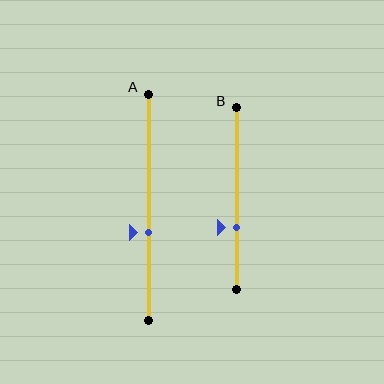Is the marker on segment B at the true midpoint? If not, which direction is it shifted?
No, the marker on segment B is shifted downward by about 16% of the segment length.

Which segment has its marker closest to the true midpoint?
Segment A has its marker closest to the true midpoint.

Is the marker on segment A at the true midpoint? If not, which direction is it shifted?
No, the marker on segment A is shifted downward by about 11% of the segment length.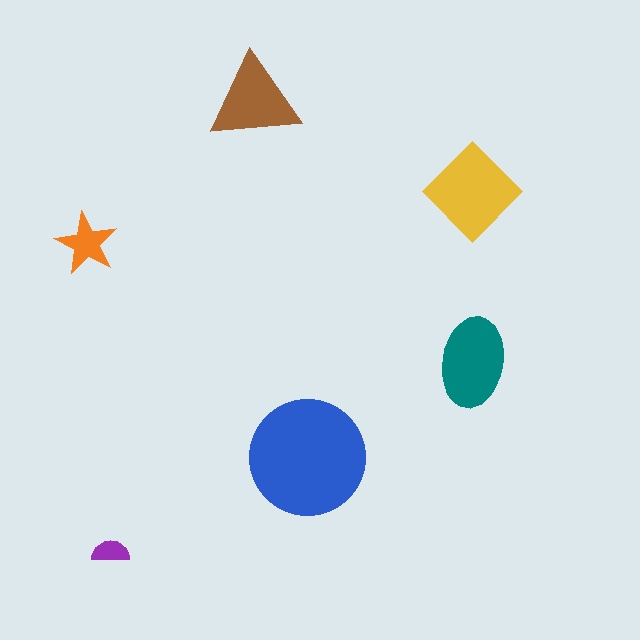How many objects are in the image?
There are 6 objects in the image.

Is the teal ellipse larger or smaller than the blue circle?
Smaller.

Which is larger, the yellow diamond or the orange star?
The yellow diamond.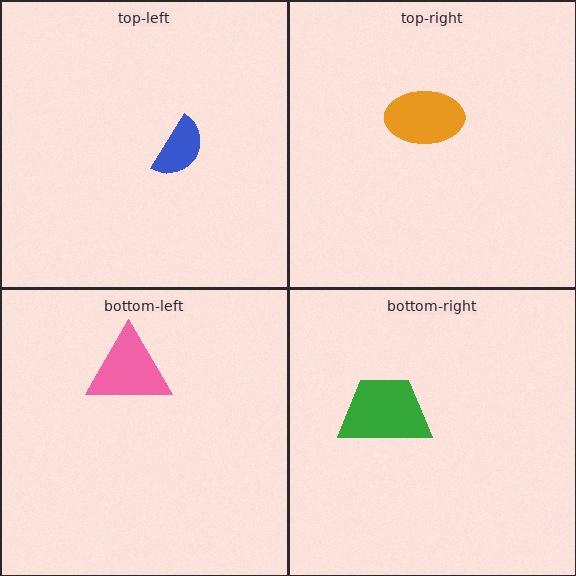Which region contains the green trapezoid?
The bottom-right region.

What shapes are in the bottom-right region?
The green trapezoid.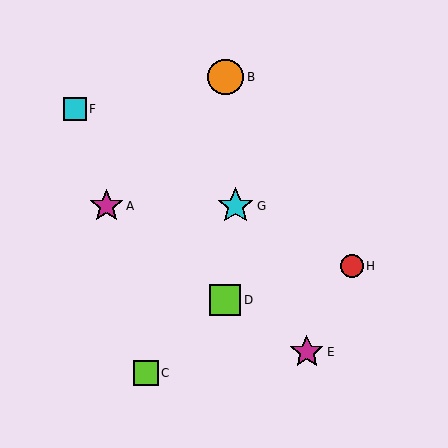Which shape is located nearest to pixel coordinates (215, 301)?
The lime square (labeled D) at (225, 300) is nearest to that location.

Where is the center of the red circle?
The center of the red circle is at (352, 266).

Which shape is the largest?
The cyan star (labeled G) is the largest.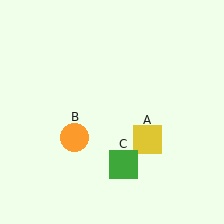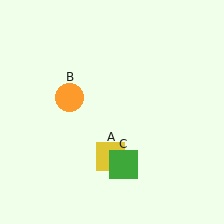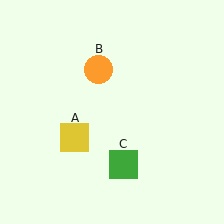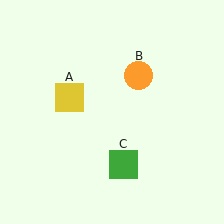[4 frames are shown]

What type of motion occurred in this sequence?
The yellow square (object A), orange circle (object B) rotated clockwise around the center of the scene.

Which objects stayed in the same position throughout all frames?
Green square (object C) remained stationary.